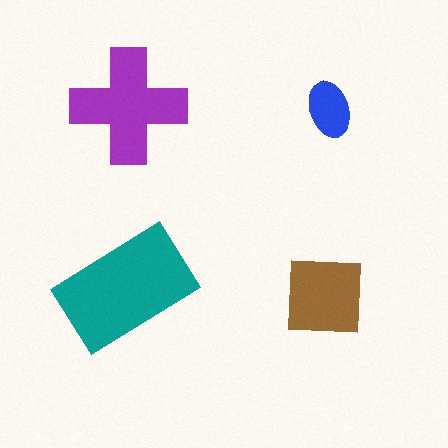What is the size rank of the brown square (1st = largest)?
3rd.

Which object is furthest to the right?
The blue ellipse is rightmost.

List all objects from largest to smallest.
The teal rectangle, the purple cross, the brown square, the blue ellipse.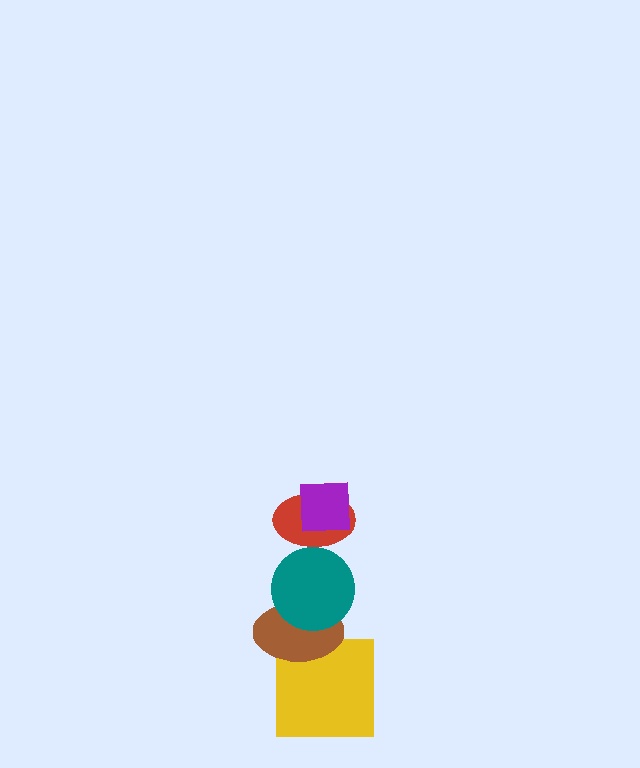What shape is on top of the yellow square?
The brown ellipse is on top of the yellow square.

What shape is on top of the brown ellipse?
The teal circle is on top of the brown ellipse.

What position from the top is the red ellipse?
The red ellipse is 2nd from the top.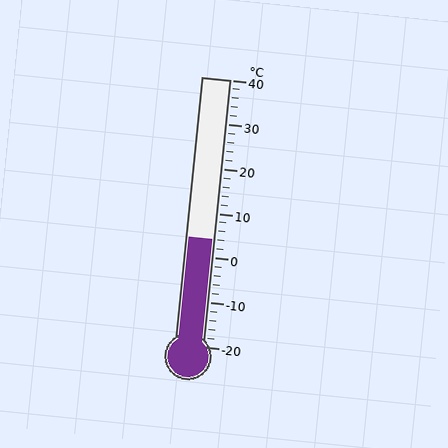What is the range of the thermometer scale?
The thermometer scale ranges from -20°C to 40°C.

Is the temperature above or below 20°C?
The temperature is below 20°C.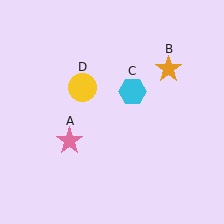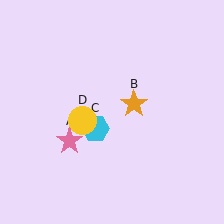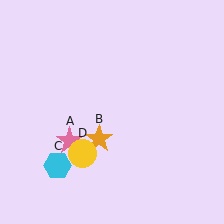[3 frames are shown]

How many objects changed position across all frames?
3 objects changed position: orange star (object B), cyan hexagon (object C), yellow circle (object D).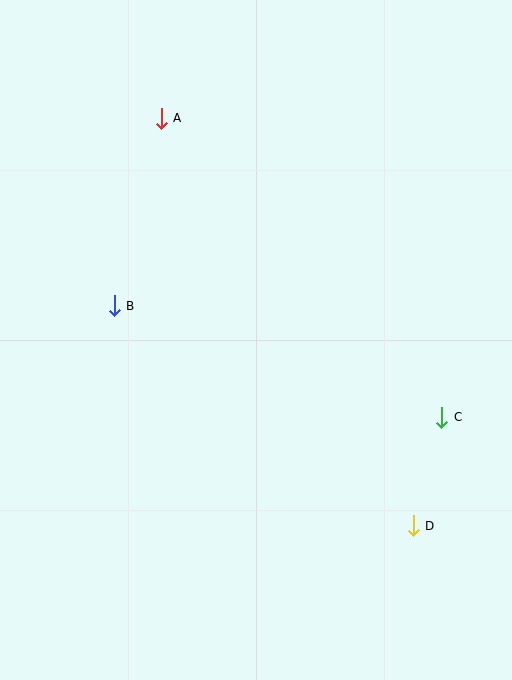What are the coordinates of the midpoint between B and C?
The midpoint between B and C is at (278, 361).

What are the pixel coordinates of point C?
Point C is at (442, 417).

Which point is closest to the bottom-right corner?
Point D is closest to the bottom-right corner.